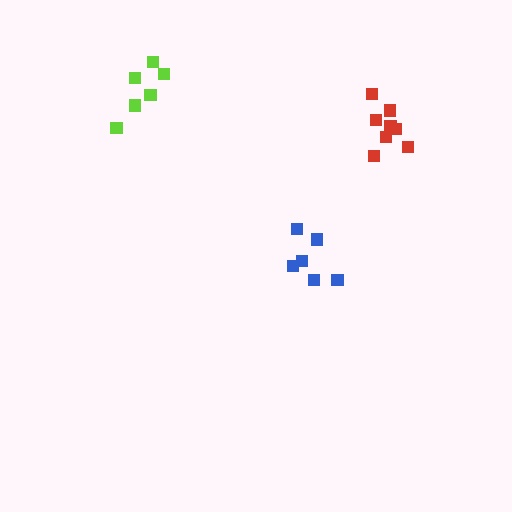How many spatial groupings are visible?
There are 3 spatial groupings.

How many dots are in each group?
Group 1: 6 dots, Group 2: 8 dots, Group 3: 6 dots (20 total).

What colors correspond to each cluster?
The clusters are colored: blue, red, lime.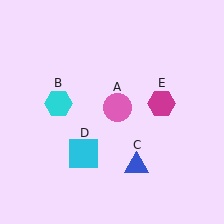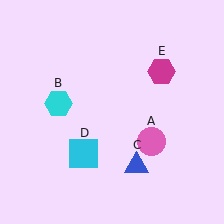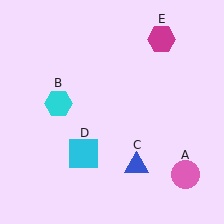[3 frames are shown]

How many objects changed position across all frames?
2 objects changed position: pink circle (object A), magenta hexagon (object E).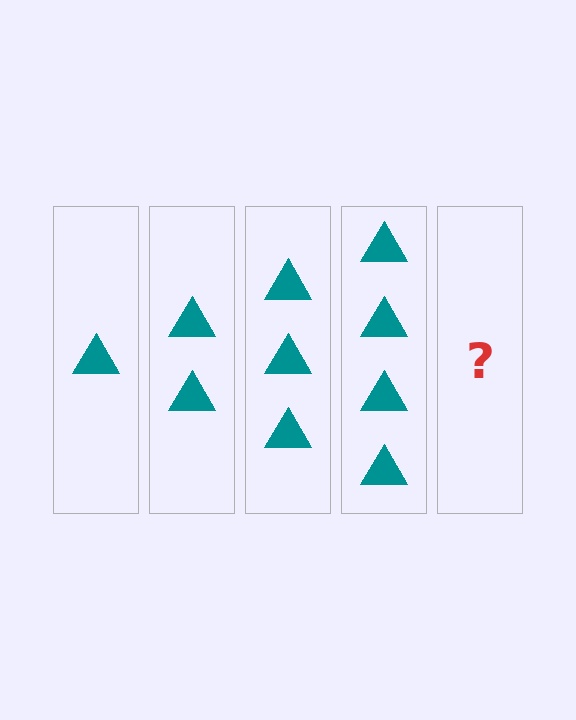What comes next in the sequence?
The next element should be 5 triangles.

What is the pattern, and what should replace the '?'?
The pattern is that each step adds one more triangle. The '?' should be 5 triangles.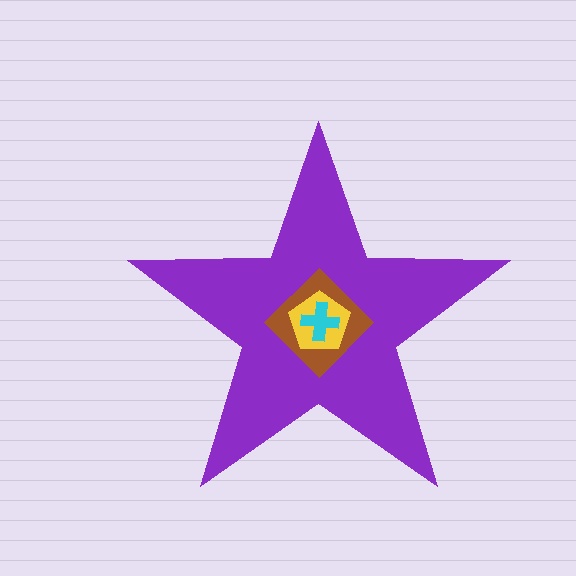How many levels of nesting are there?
4.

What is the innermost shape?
The cyan cross.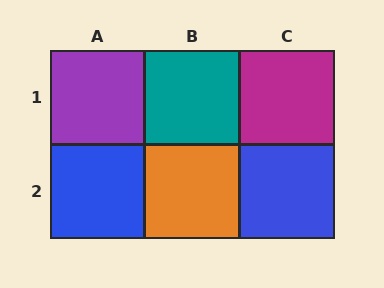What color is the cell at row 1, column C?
Magenta.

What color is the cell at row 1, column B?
Teal.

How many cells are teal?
1 cell is teal.